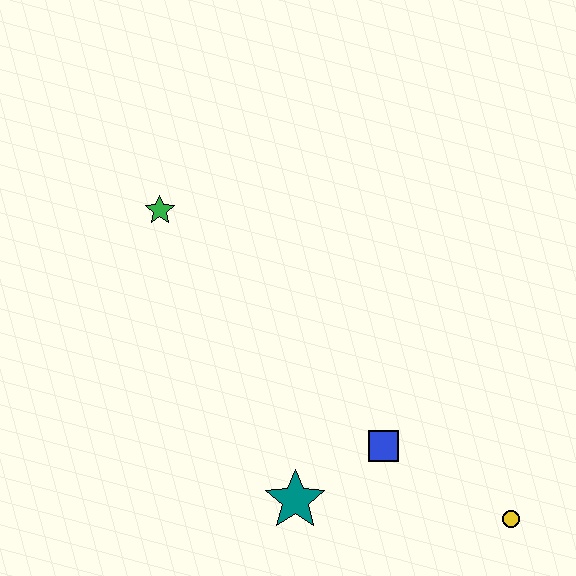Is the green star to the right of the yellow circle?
No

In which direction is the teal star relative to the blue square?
The teal star is to the left of the blue square.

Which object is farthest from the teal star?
The green star is farthest from the teal star.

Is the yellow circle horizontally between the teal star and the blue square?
No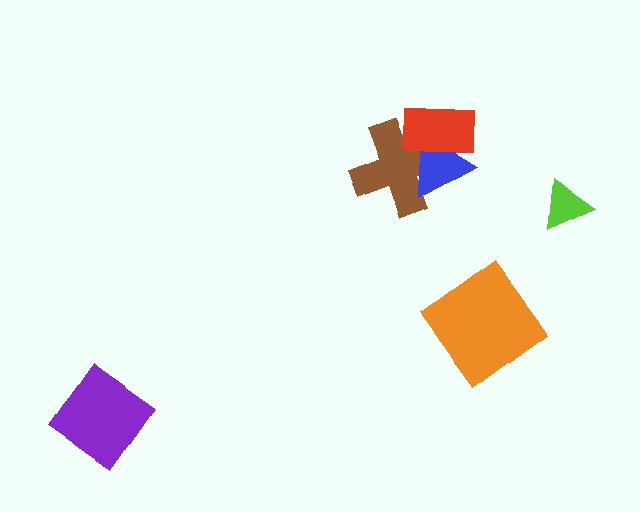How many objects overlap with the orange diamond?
0 objects overlap with the orange diamond.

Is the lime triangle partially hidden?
No, no other shape covers it.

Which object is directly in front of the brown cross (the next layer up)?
The blue triangle is directly in front of the brown cross.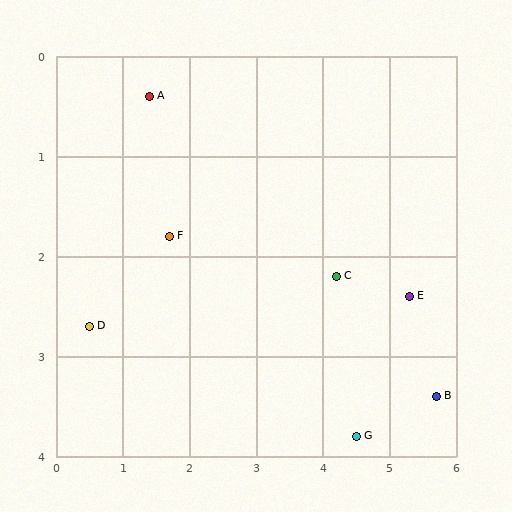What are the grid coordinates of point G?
Point G is at approximately (4.5, 3.8).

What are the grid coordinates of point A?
Point A is at approximately (1.4, 0.4).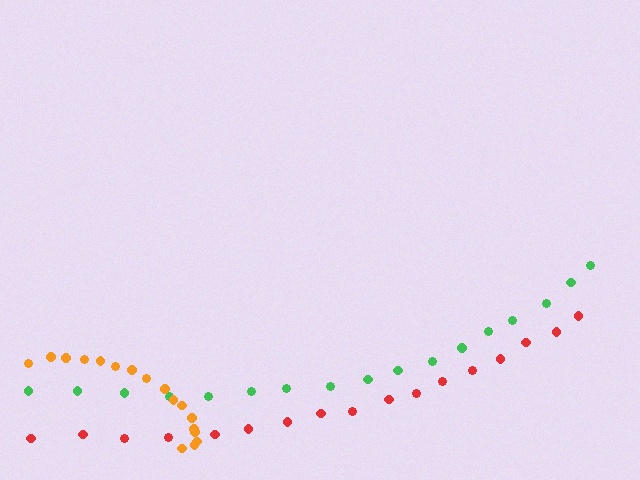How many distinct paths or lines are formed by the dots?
There are 3 distinct paths.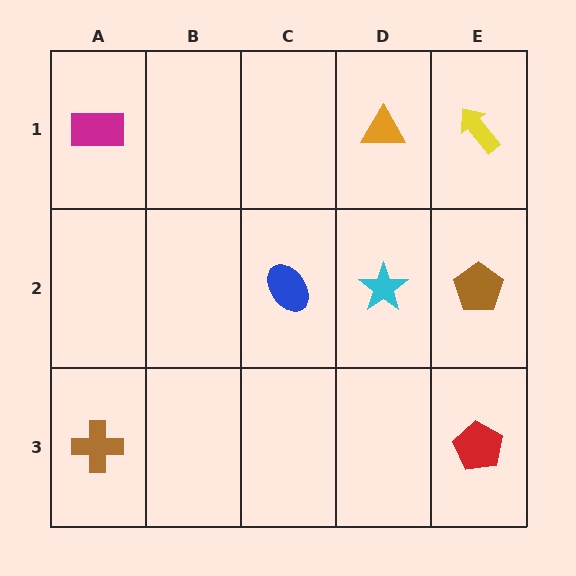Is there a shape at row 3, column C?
No, that cell is empty.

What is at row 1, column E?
A yellow arrow.